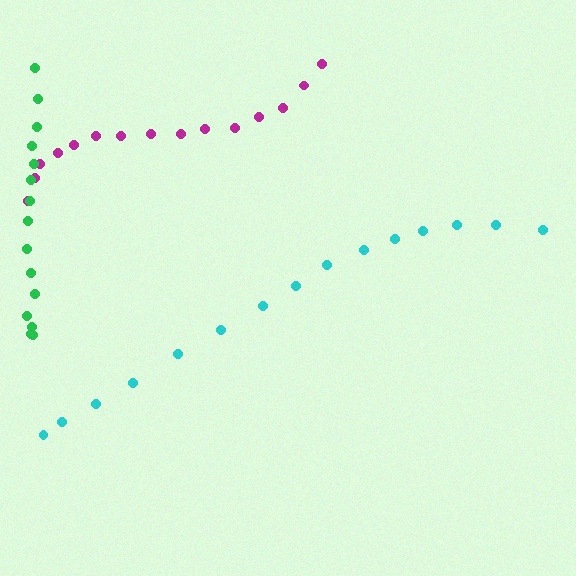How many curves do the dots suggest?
There are 3 distinct paths.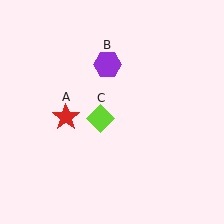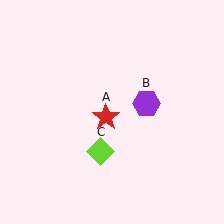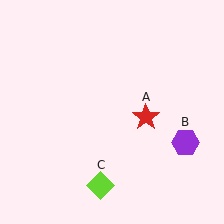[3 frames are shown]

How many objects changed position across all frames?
3 objects changed position: red star (object A), purple hexagon (object B), lime diamond (object C).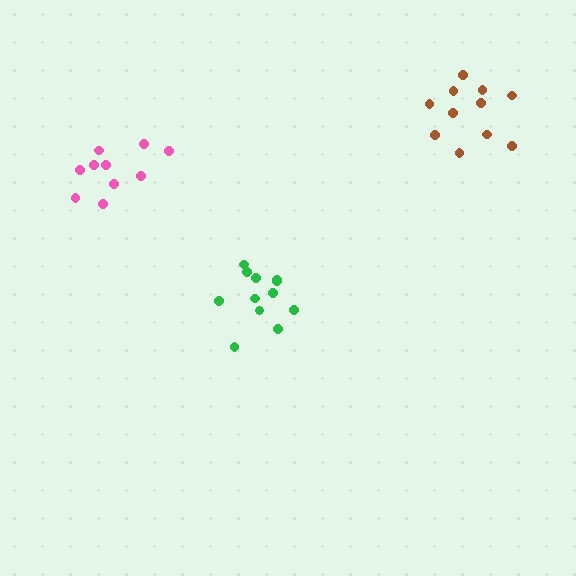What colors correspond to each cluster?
The clusters are colored: brown, green, pink.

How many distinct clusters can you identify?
There are 3 distinct clusters.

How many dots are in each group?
Group 1: 11 dots, Group 2: 12 dots, Group 3: 10 dots (33 total).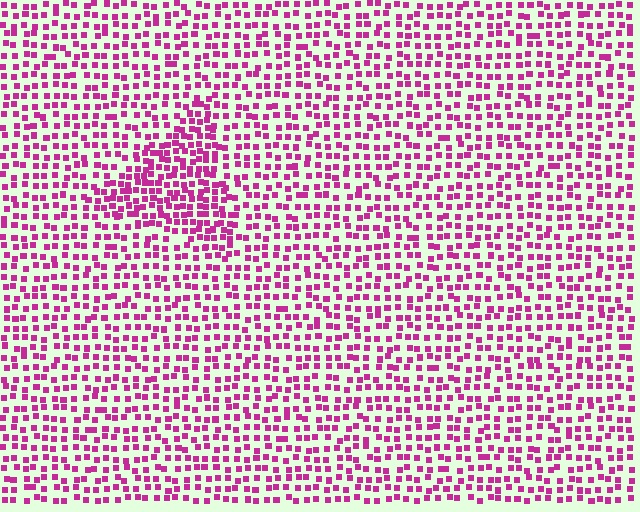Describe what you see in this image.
The image contains small magenta elements arranged at two different densities. A triangle-shaped region is visible where the elements are more densely packed than the surrounding area.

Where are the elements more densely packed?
The elements are more densely packed inside the triangle boundary.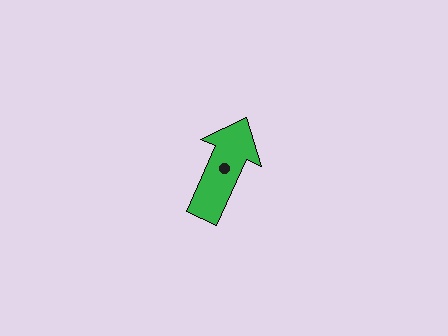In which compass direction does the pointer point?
Northeast.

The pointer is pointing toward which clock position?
Roughly 1 o'clock.